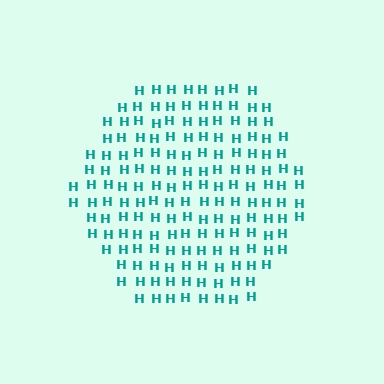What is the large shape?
The large shape is a hexagon.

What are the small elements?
The small elements are letter H's.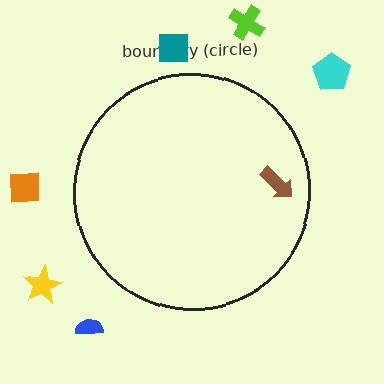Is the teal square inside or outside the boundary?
Outside.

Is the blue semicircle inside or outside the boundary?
Outside.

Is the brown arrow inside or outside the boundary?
Inside.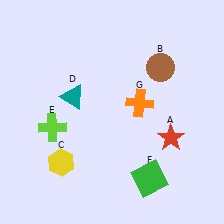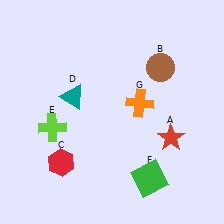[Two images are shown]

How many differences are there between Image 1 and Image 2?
There is 1 difference between the two images.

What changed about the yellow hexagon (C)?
In Image 1, C is yellow. In Image 2, it changed to red.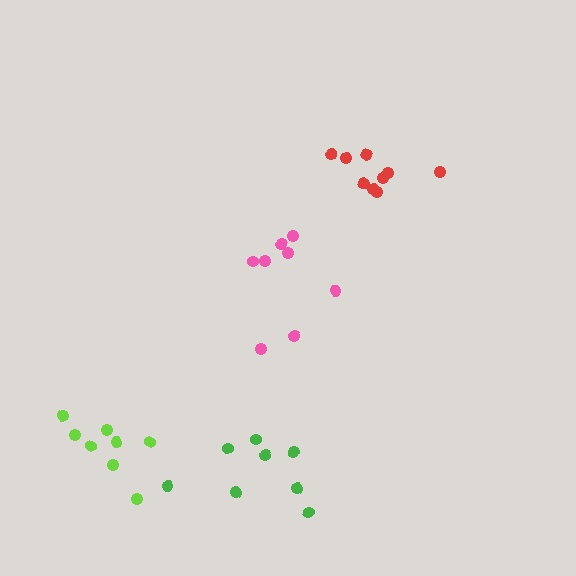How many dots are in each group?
Group 1: 8 dots, Group 2: 8 dots, Group 3: 8 dots, Group 4: 9 dots (33 total).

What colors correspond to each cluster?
The clusters are colored: pink, lime, green, red.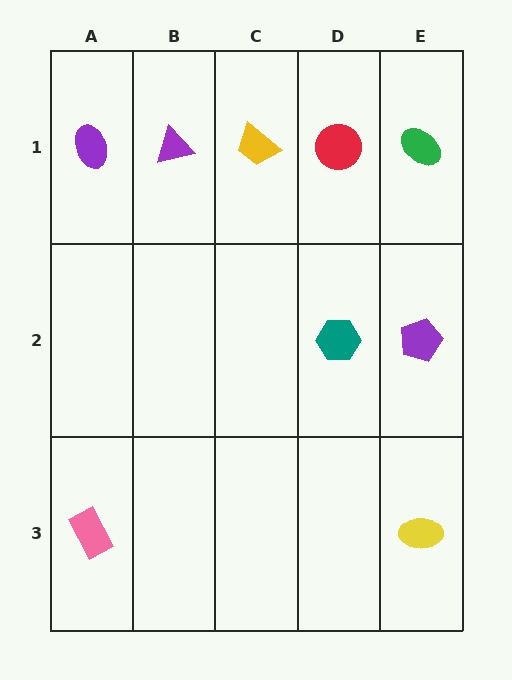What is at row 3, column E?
A yellow ellipse.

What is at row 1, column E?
A green ellipse.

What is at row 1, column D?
A red circle.